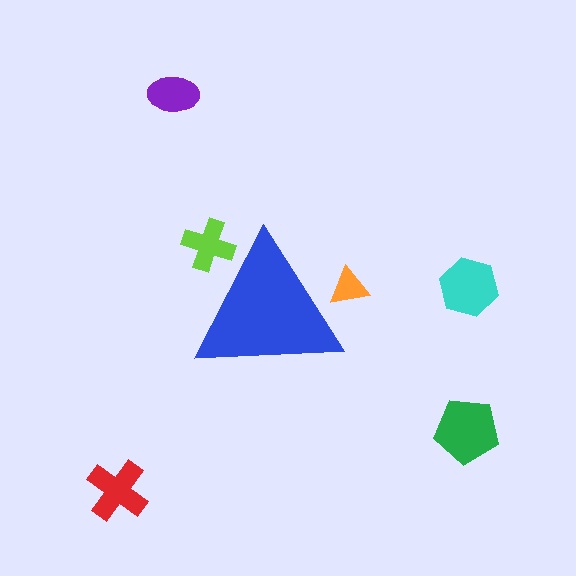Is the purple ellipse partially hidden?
No, the purple ellipse is fully visible.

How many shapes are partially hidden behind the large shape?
2 shapes are partially hidden.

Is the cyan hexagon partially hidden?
No, the cyan hexagon is fully visible.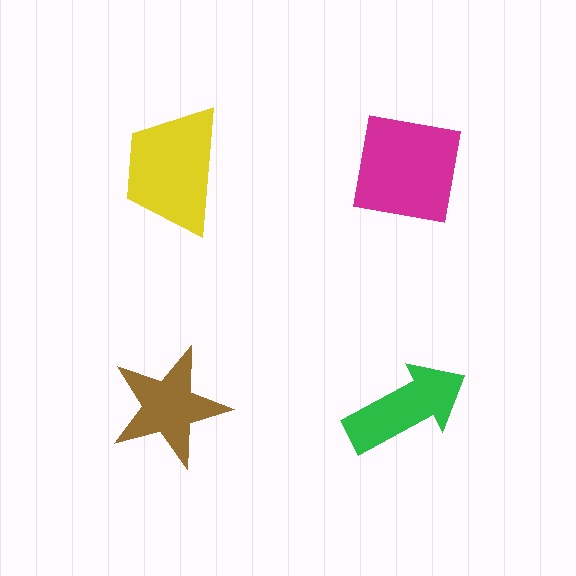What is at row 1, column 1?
A yellow trapezoid.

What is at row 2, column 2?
A green arrow.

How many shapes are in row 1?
2 shapes.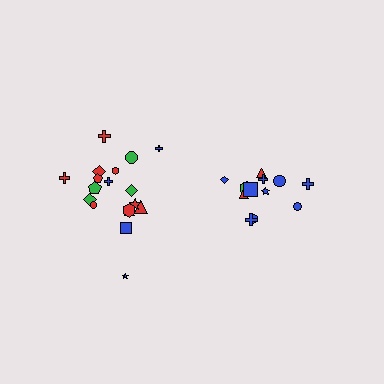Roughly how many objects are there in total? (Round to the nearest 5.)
Roughly 30 objects in total.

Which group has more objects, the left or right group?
The left group.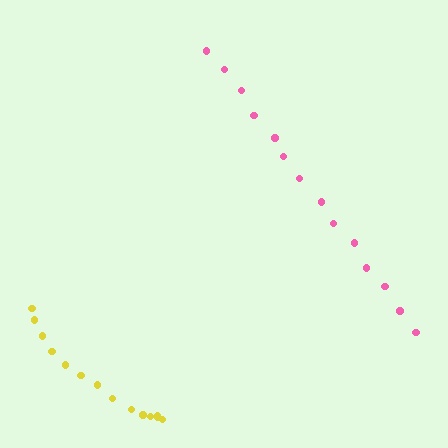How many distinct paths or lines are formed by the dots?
There are 2 distinct paths.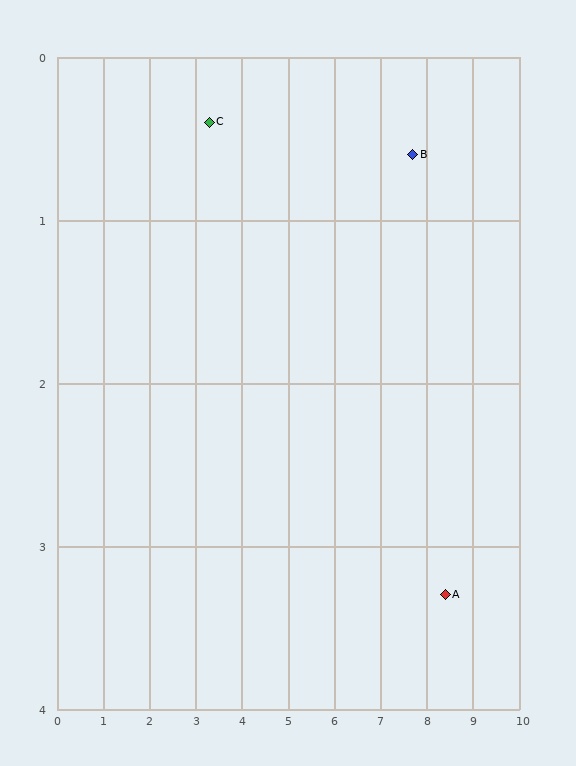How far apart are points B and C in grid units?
Points B and C are about 4.4 grid units apart.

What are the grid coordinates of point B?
Point B is at approximately (7.7, 0.6).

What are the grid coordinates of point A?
Point A is at approximately (8.4, 3.3).